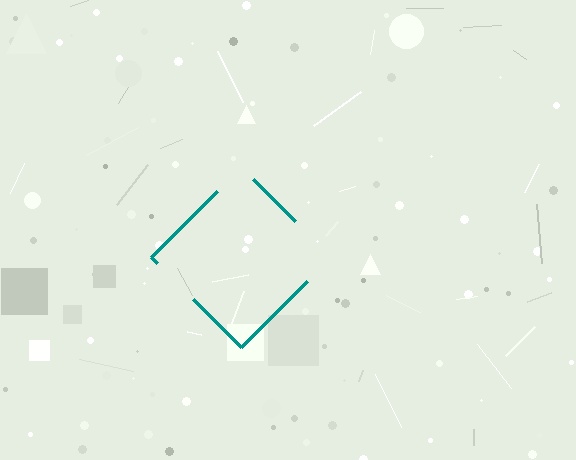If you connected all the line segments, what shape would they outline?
They would outline a diamond.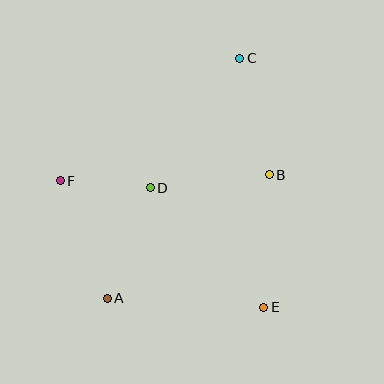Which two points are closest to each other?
Points D and F are closest to each other.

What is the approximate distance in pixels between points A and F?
The distance between A and F is approximately 127 pixels.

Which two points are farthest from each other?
Points A and C are farthest from each other.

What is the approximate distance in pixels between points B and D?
The distance between B and D is approximately 120 pixels.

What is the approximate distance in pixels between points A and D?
The distance between A and D is approximately 118 pixels.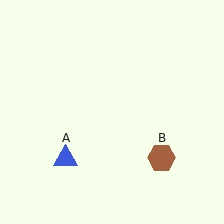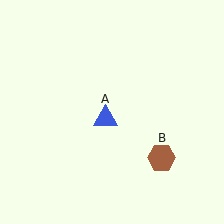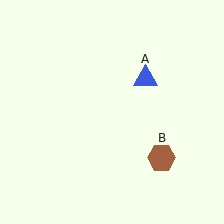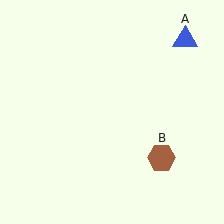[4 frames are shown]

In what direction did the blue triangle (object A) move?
The blue triangle (object A) moved up and to the right.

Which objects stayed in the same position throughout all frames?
Brown hexagon (object B) remained stationary.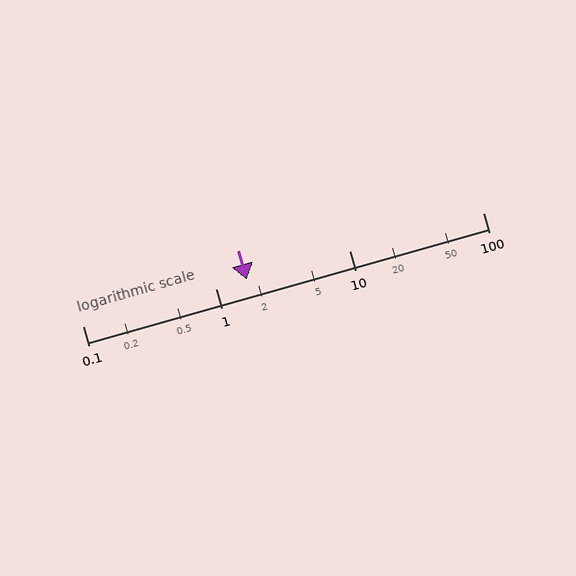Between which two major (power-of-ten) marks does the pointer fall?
The pointer is between 1 and 10.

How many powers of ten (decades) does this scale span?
The scale spans 3 decades, from 0.1 to 100.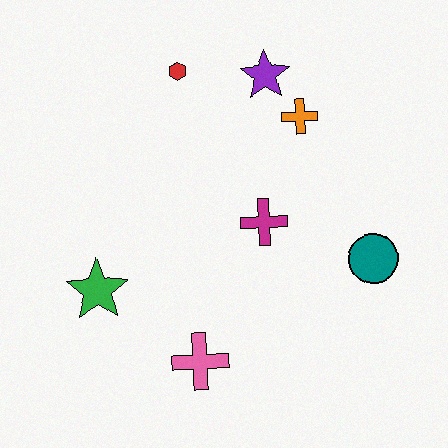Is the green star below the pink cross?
No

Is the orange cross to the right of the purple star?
Yes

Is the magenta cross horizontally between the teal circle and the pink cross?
Yes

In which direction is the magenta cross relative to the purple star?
The magenta cross is below the purple star.